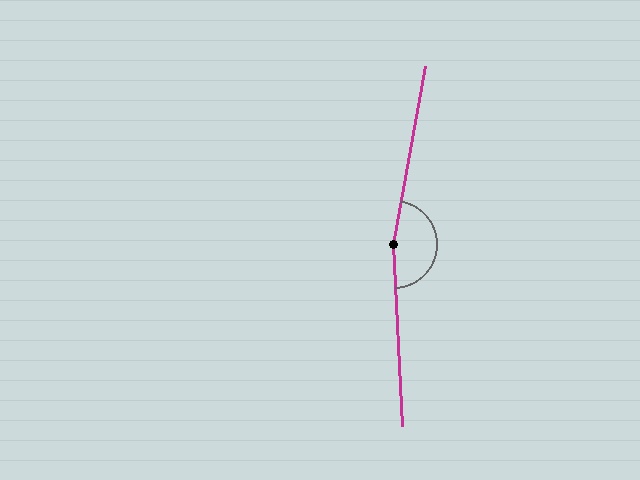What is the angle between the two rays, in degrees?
Approximately 167 degrees.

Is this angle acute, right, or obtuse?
It is obtuse.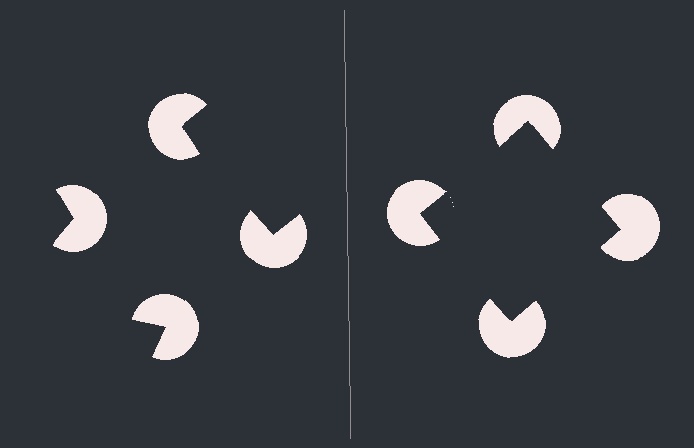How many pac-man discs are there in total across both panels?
8 — 4 on each side.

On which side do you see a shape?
An illusory square appears on the right side. On the left side the wedge cuts are rotated, so no coherent shape forms.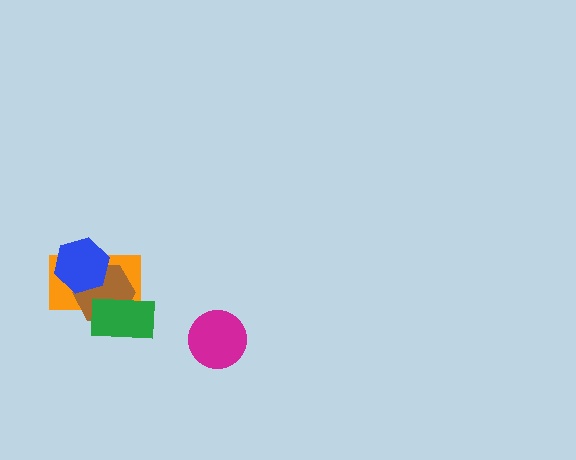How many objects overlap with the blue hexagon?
2 objects overlap with the blue hexagon.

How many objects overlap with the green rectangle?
2 objects overlap with the green rectangle.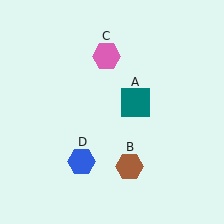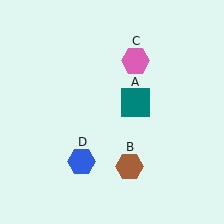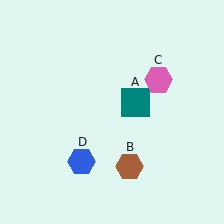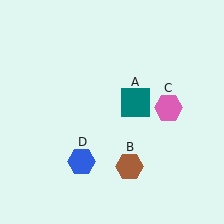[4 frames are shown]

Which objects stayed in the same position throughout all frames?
Teal square (object A) and brown hexagon (object B) and blue hexagon (object D) remained stationary.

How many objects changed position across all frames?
1 object changed position: pink hexagon (object C).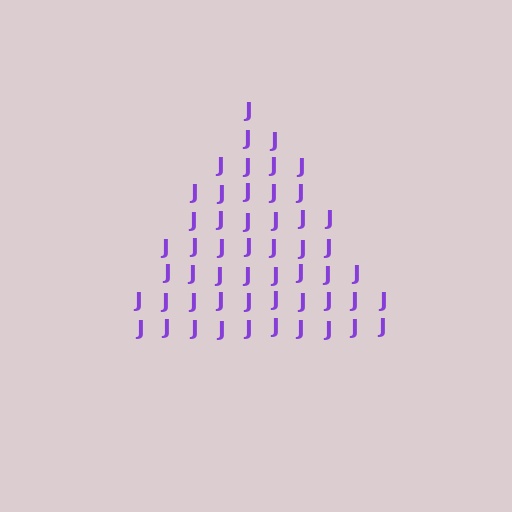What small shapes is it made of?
It is made of small letter J's.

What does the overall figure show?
The overall figure shows a triangle.